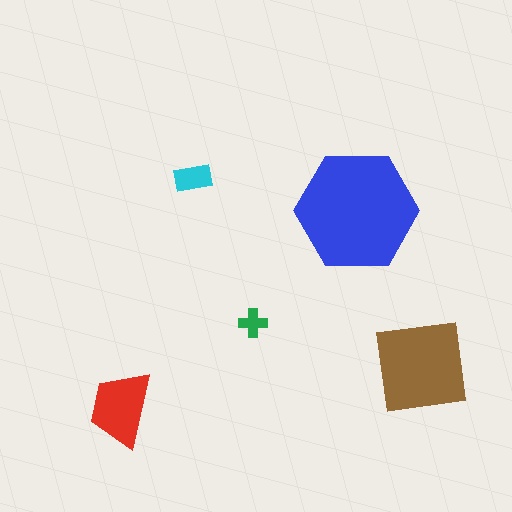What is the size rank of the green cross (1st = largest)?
5th.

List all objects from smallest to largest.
The green cross, the cyan rectangle, the red trapezoid, the brown square, the blue hexagon.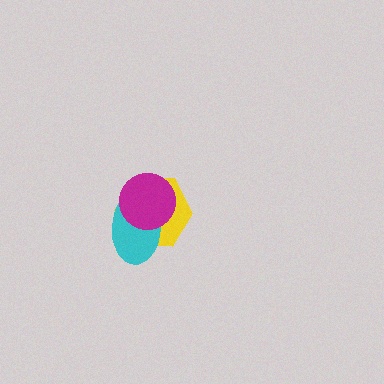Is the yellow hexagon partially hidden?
Yes, it is partially covered by another shape.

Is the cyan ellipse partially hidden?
Yes, it is partially covered by another shape.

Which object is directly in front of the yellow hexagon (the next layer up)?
The cyan ellipse is directly in front of the yellow hexagon.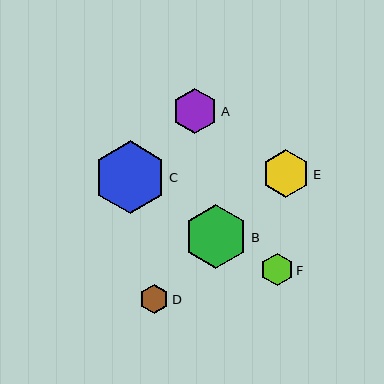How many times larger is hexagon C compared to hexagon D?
Hexagon C is approximately 2.5 times the size of hexagon D.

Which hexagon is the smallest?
Hexagon D is the smallest with a size of approximately 29 pixels.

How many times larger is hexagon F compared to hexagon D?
Hexagon F is approximately 1.1 times the size of hexagon D.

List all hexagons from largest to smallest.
From largest to smallest: C, B, E, A, F, D.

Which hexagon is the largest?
Hexagon C is the largest with a size of approximately 72 pixels.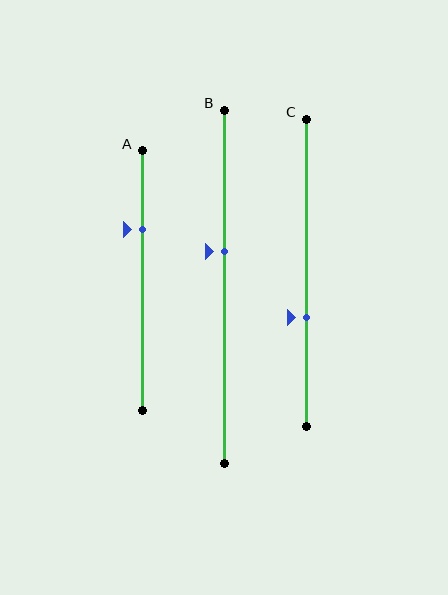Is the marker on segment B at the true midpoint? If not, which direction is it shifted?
No, the marker on segment B is shifted upward by about 10% of the segment length.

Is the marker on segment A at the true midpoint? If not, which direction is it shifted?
No, the marker on segment A is shifted upward by about 20% of the segment length.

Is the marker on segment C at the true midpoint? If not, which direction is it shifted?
No, the marker on segment C is shifted downward by about 15% of the segment length.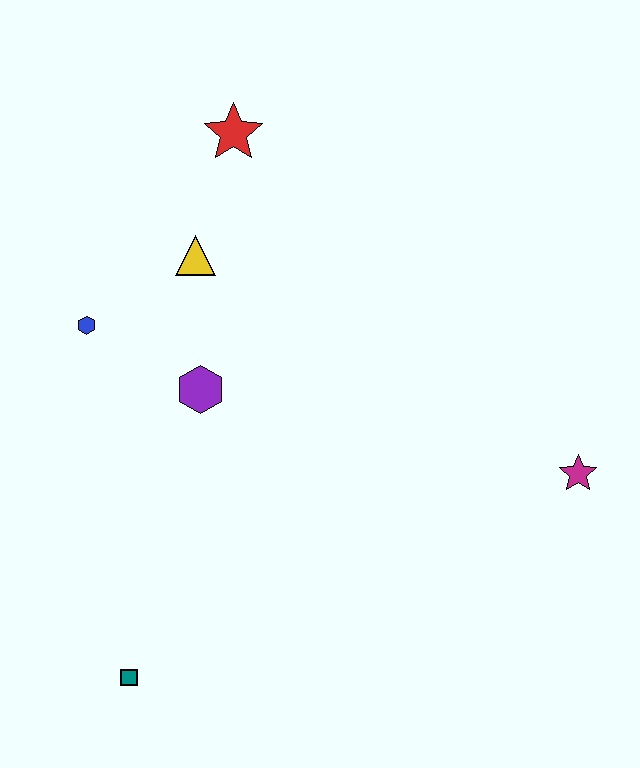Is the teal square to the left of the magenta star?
Yes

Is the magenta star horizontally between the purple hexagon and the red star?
No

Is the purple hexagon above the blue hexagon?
No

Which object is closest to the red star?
The yellow triangle is closest to the red star.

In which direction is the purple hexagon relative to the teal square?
The purple hexagon is above the teal square.